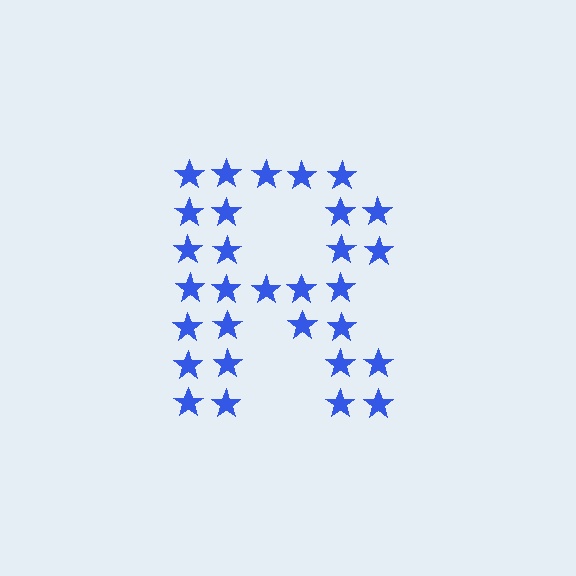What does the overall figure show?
The overall figure shows the letter R.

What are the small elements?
The small elements are stars.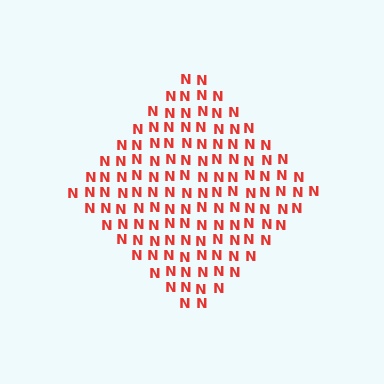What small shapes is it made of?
It is made of small letter N's.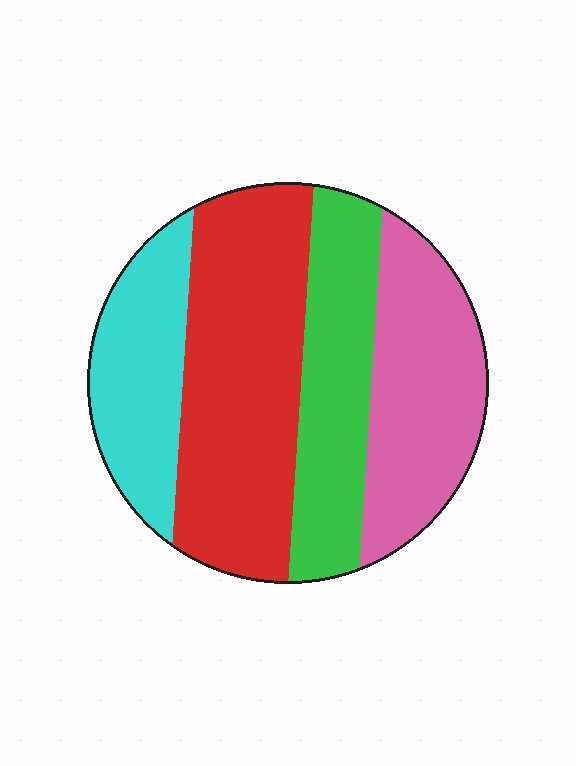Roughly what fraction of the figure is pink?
Pink takes up about one quarter (1/4) of the figure.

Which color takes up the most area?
Red, at roughly 35%.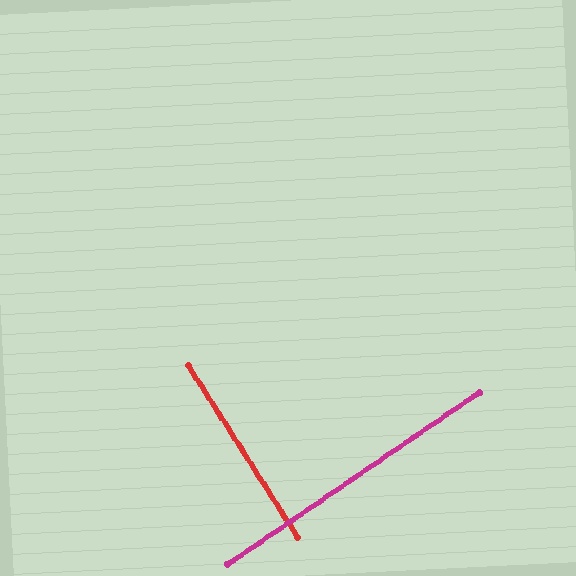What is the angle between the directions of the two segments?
Approximately 88 degrees.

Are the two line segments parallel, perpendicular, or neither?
Perpendicular — they meet at approximately 88°.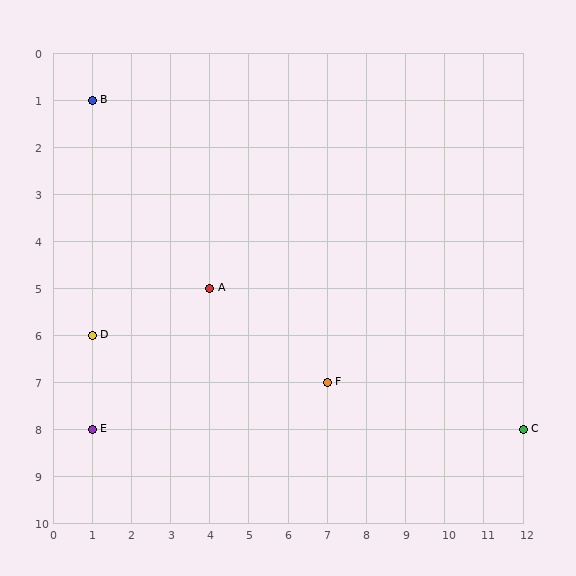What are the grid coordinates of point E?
Point E is at grid coordinates (1, 8).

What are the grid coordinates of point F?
Point F is at grid coordinates (7, 7).